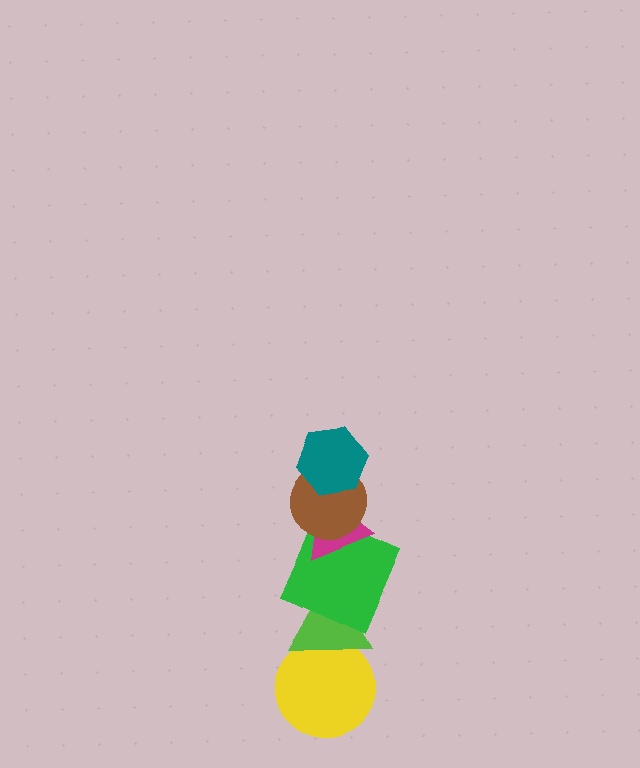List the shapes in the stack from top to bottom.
From top to bottom: the teal hexagon, the brown circle, the magenta triangle, the green square, the lime triangle, the yellow circle.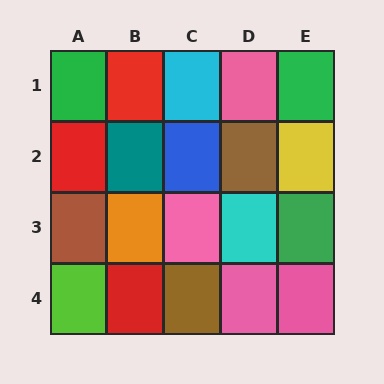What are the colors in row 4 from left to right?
Lime, red, brown, pink, pink.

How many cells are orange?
1 cell is orange.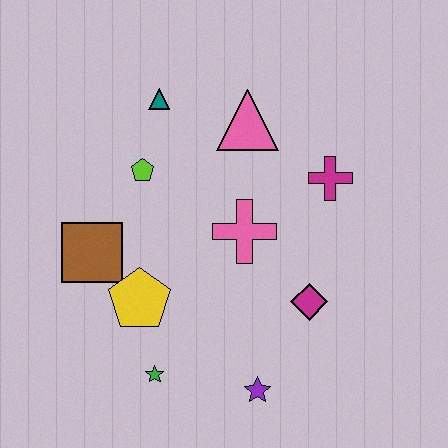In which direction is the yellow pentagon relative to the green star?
The yellow pentagon is above the green star.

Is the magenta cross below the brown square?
No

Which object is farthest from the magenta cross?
The green star is farthest from the magenta cross.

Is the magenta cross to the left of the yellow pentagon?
No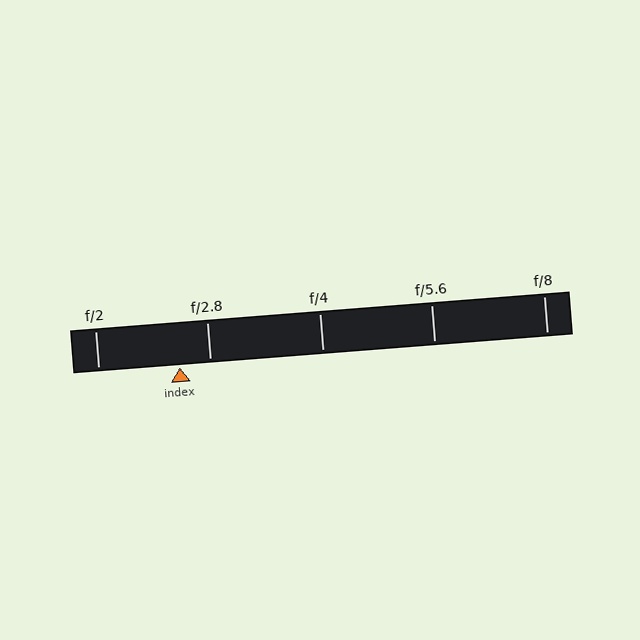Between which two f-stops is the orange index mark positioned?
The index mark is between f/2 and f/2.8.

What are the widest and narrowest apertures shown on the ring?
The widest aperture shown is f/2 and the narrowest is f/8.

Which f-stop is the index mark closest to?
The index mark is closest to f/2.8.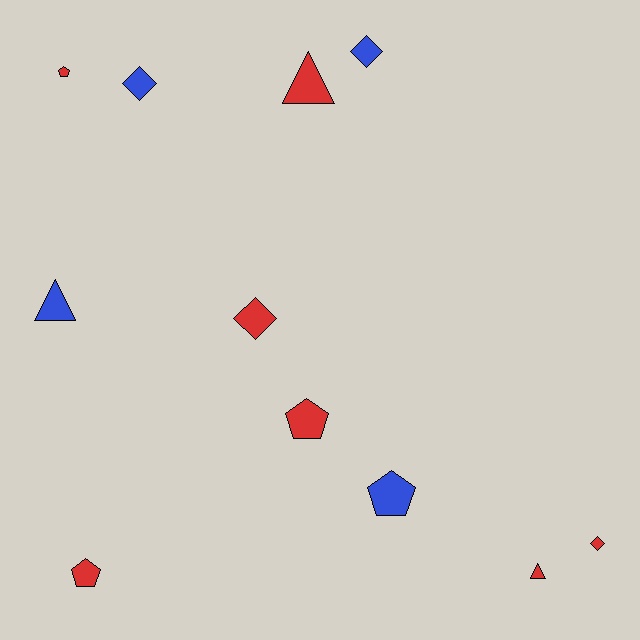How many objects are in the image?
There are 11 objects.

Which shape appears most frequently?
Diamond, with 4 objects.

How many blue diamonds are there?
There are 2 blue diamonds.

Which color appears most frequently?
Red, with 7 objects.